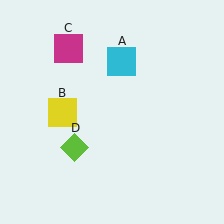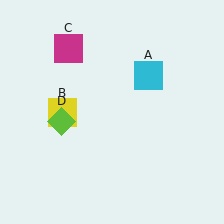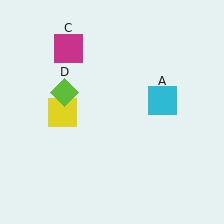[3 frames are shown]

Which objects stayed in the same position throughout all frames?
Yellow square (object B) and magenta square (object C) remained stationary.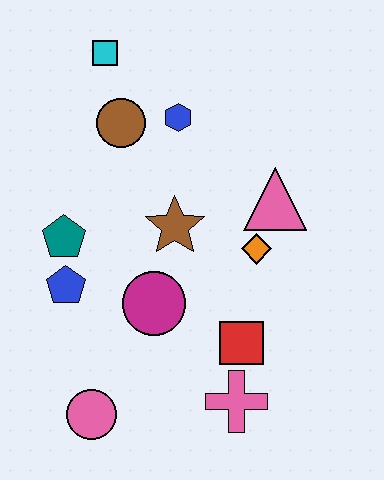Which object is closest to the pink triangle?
The orange diamond is closest to the pink triangle.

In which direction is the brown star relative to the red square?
The brown star is above the red square.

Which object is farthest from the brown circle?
The pink cross is farthest from the brown circle.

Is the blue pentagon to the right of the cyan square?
No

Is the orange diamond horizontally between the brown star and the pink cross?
No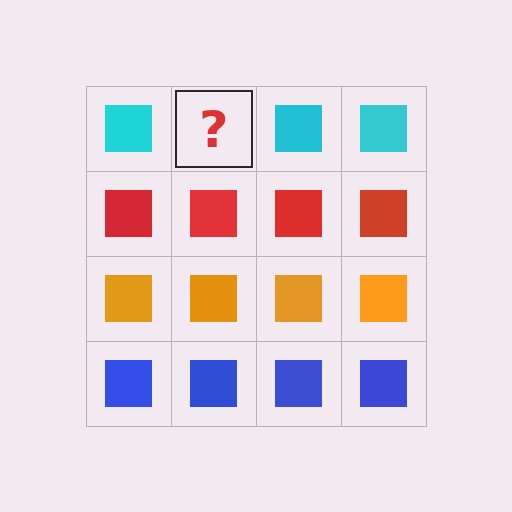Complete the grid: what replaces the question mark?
The question mark should be replaced with a cyan square.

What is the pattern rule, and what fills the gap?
The rule is that each row has a consistent color. The gap should be filled with a cyan square.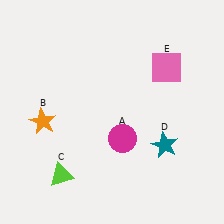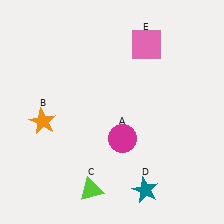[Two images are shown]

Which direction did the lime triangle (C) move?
The lime triangle (C) moved right.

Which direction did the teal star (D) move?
The teal star (D) moved down.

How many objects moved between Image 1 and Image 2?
3 objects moved between the two images.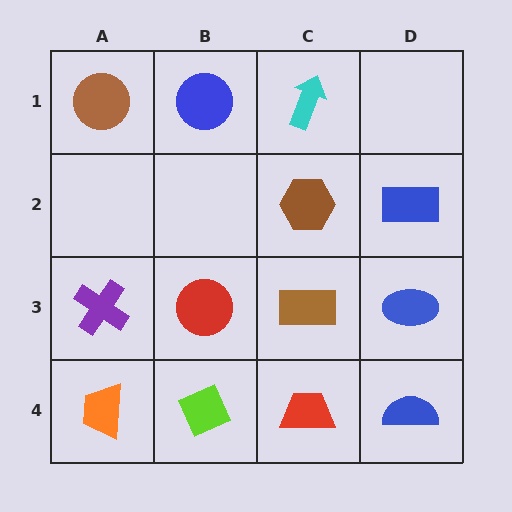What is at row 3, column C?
A brown rectangle.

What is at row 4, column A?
An orange trapezoid.